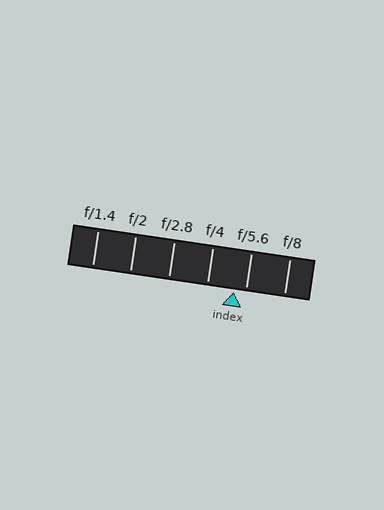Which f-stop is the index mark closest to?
The index mark is closest to f/5.6.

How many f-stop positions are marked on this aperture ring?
There are 6 f-stop positions marked.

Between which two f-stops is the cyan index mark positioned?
The index mark is between f/4 and f/5.6.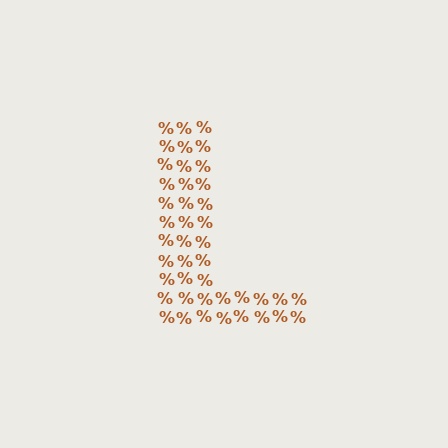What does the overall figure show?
The overall figure shows the letter L.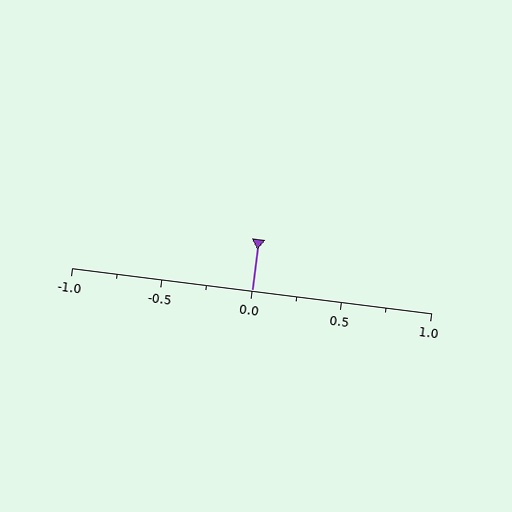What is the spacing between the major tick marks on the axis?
The major ticks are spaced 0.5 apart.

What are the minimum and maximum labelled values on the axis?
The axis runs from -1.0 to 1.0.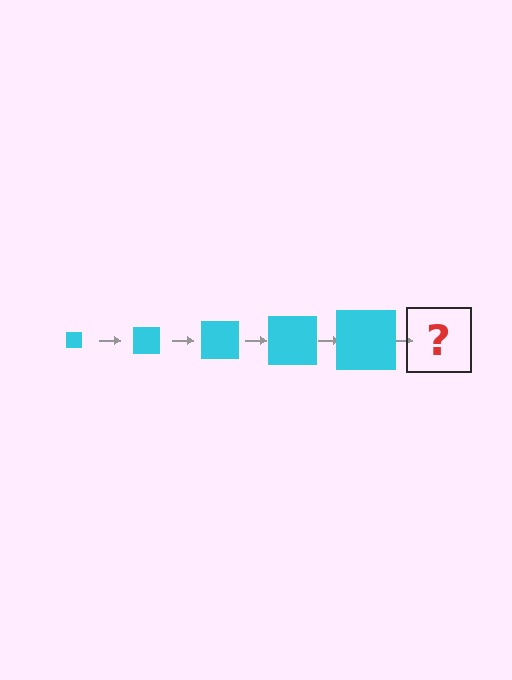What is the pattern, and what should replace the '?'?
The pattern is that the square gets progressively larger each step. The '?' should be a cyan square, larger than the previous one.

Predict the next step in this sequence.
The next step is a cyan square, larger than the previous one.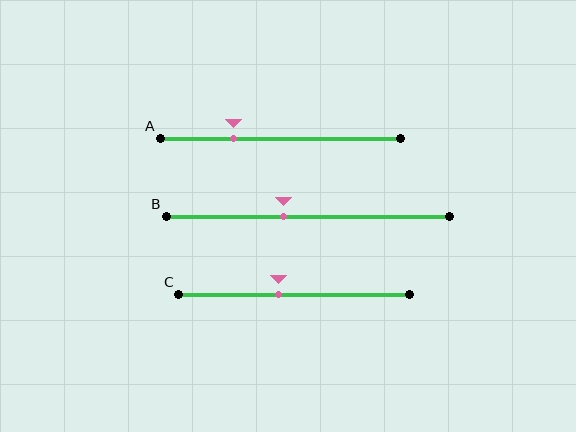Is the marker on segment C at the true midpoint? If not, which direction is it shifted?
No, the marker on segment C is shifted to the left by about 7% of the segment length.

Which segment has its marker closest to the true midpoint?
Segment C has its marker closest to the true midpoint.